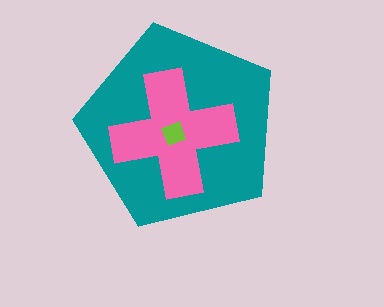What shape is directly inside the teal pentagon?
The pink cross.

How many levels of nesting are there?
3.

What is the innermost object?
The lime diamond.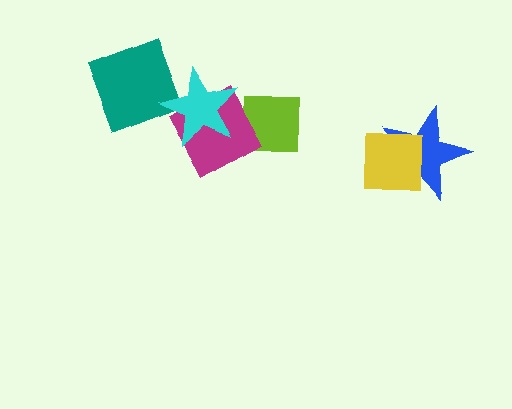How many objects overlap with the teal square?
1 object overlaps with the teal square.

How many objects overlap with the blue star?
1 object overlaps with the blue star.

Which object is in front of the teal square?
The cyan star is in front of the teal square.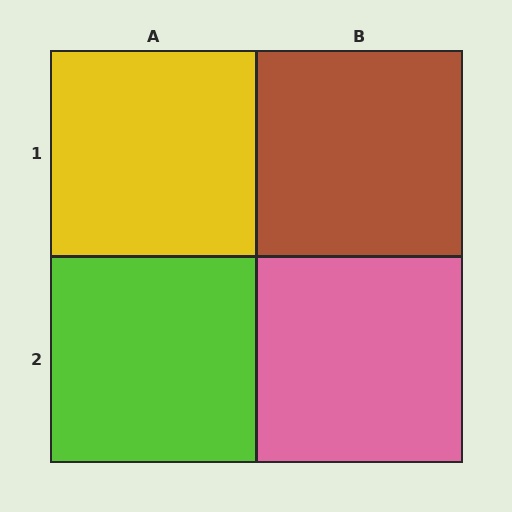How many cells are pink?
1 cell is pink.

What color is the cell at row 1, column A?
Yellow.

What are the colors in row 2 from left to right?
Lime, pink.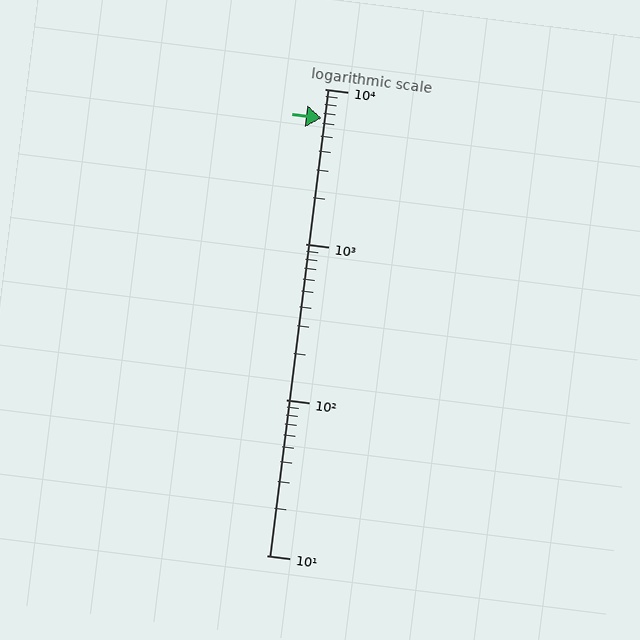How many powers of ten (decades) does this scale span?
The scale spans 3 decades, from 10 to 10000.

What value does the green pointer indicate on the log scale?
The pointer indicates approximately 6500.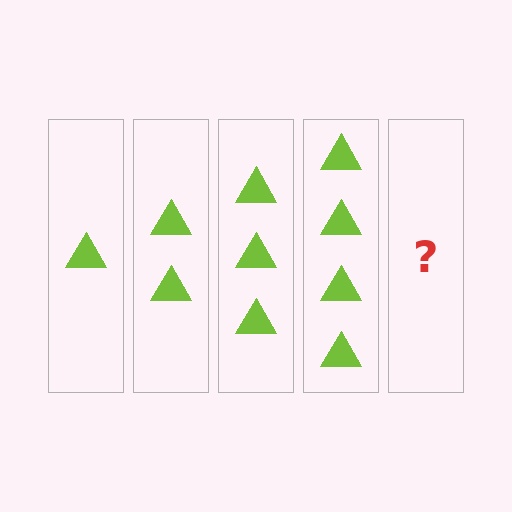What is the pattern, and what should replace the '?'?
The pattern is that each step adds one more triangle. The '?' should be 5 triangles.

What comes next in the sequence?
The next element should be 5 triangles.